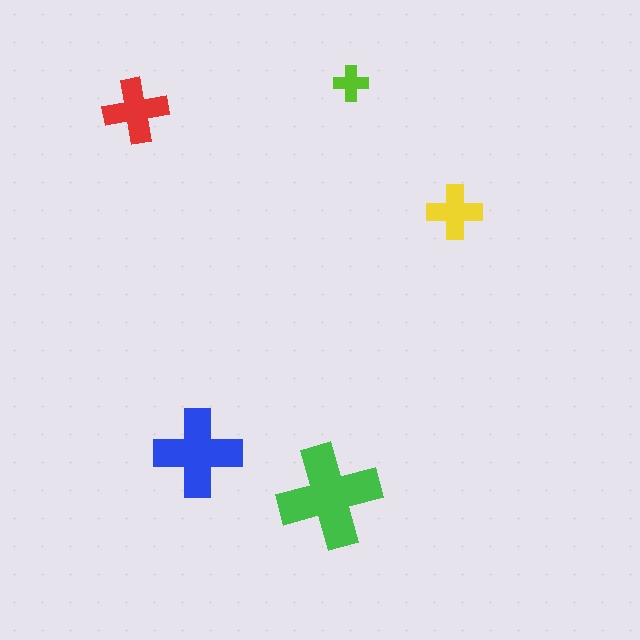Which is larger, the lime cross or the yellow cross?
The yellow one.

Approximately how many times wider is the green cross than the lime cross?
About 3 times wider.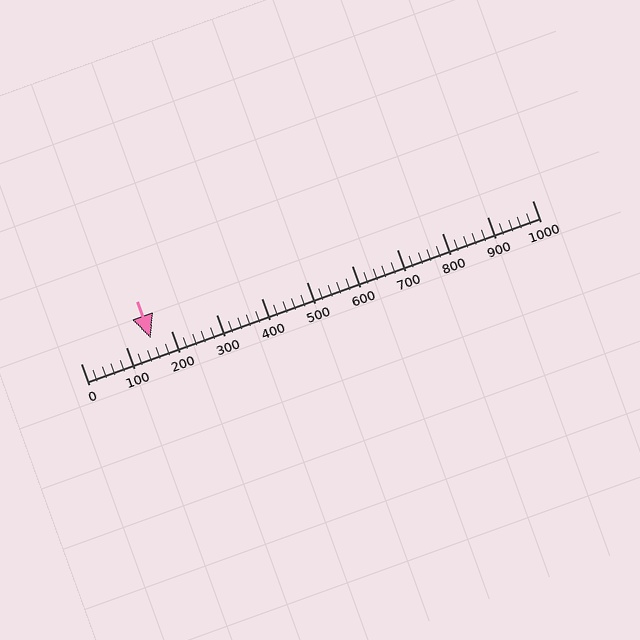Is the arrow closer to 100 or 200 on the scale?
The arrow is closer to 200.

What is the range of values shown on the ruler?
The ruler shows values from 0 to 1000.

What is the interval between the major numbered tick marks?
The major tick marks are spaced 100 units apart.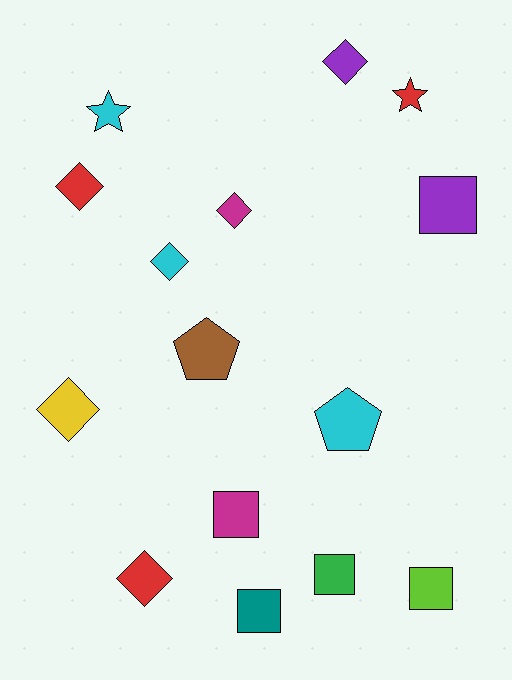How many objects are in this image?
There are 15 objects.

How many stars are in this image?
There are 2 stars.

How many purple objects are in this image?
There are 2 purple objects.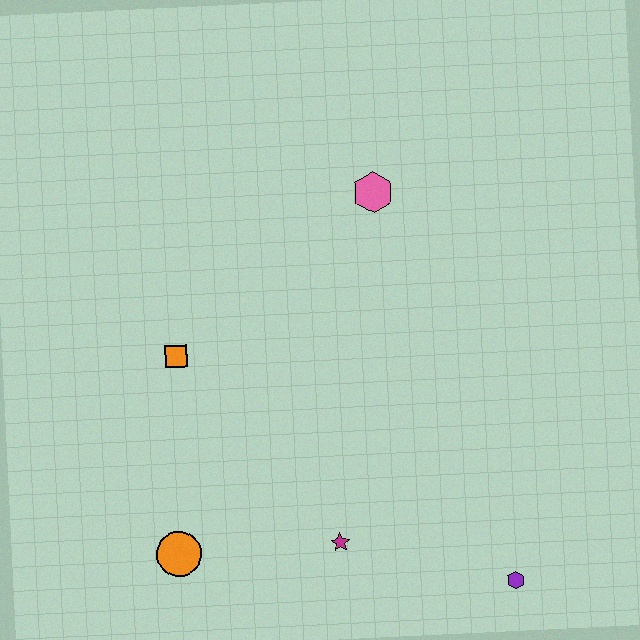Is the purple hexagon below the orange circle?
Yes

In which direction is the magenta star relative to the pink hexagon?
The magenta star is below the pink hexagon.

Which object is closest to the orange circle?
The magenta star is closest to the orange circle.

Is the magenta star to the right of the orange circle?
Yes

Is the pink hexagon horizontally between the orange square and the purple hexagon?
Yes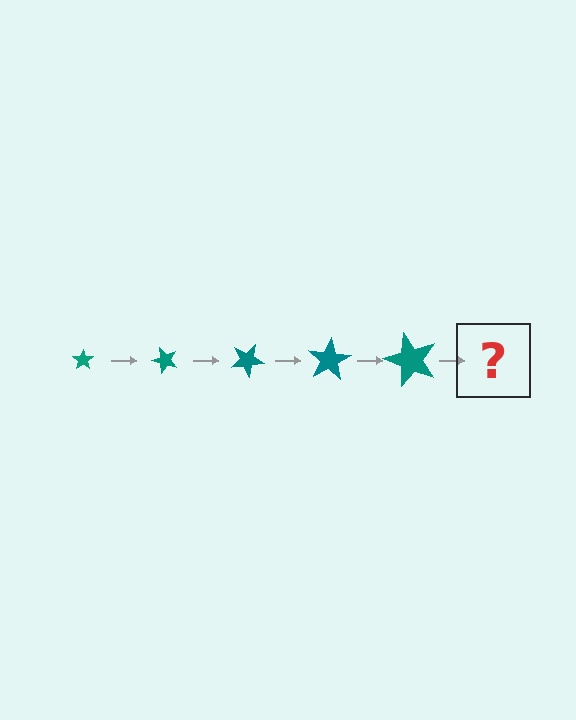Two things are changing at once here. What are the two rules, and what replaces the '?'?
The two rules are that the star grows larger each step and it rotates 50 degrees each step. The '?' should be a star, larger than the previous one and rotated 250 degrees from the start.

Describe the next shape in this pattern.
It should be a star, larger than the previous one and rotated 250 degrees from the start.